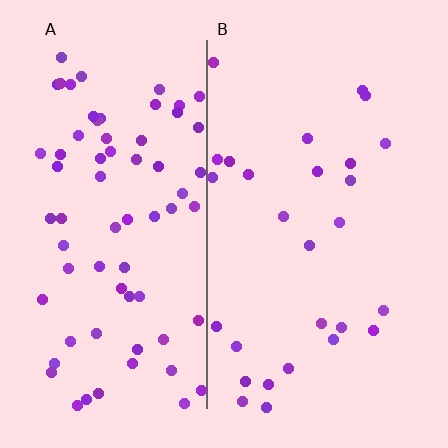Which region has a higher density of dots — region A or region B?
A (the left).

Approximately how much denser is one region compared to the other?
Approximately 2.5× — region A over region B.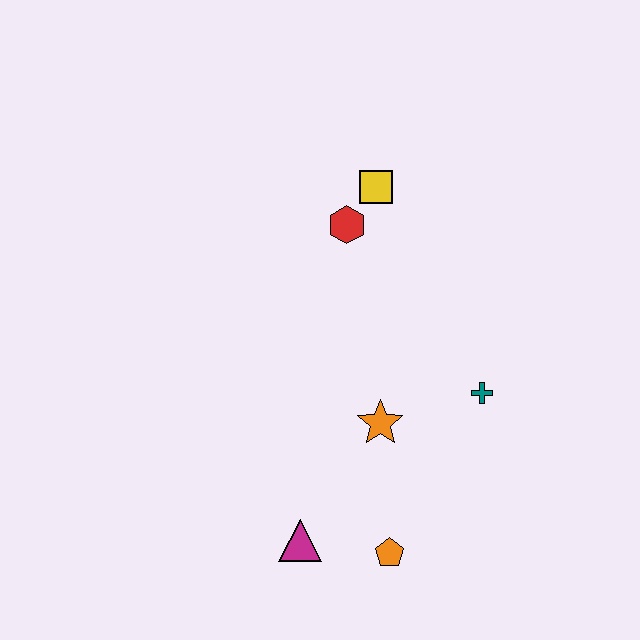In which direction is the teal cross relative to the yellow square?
The teal cross is below the yellow square.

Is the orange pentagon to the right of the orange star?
Yes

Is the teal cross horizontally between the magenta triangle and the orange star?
No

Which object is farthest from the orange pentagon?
The yellow square is farthest from the orange pentagon.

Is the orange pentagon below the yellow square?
Yes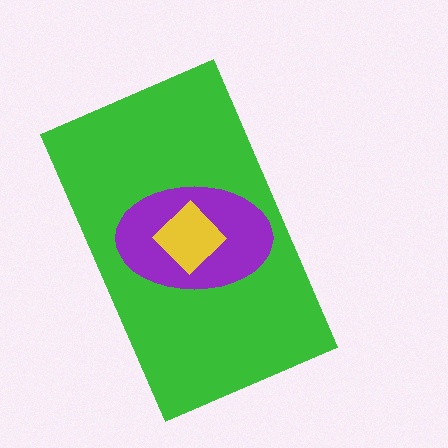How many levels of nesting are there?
3.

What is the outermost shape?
The green rectangle.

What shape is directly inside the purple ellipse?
The yellow diamond.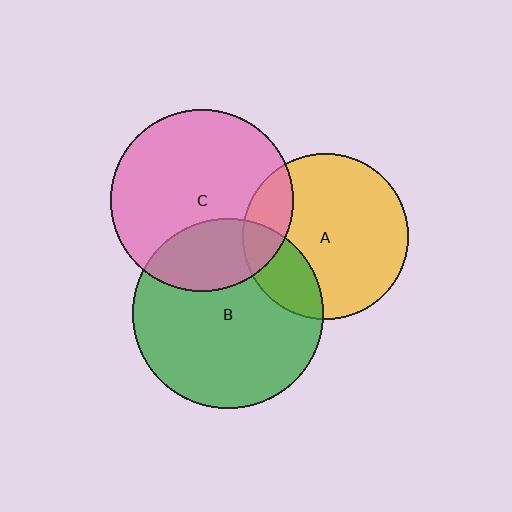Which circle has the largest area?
Circle B (green).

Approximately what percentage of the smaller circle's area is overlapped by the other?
Approximately 25%.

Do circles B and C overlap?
Yes.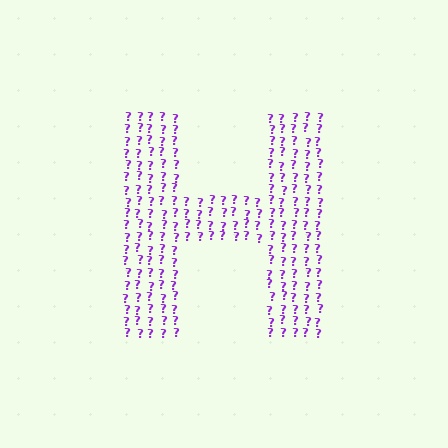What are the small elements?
The small elements are question marks.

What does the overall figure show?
The overall figure shows the letter H.